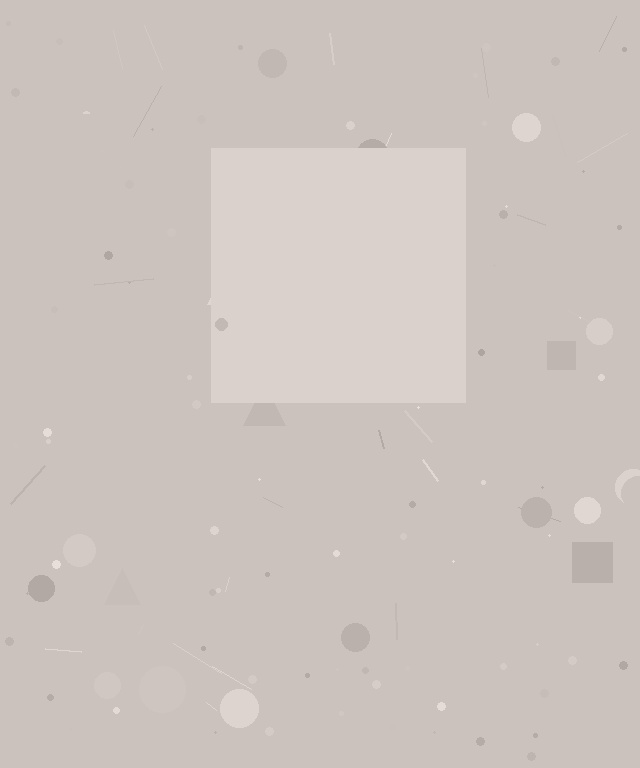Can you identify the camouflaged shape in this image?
The camouflaged shape is a square.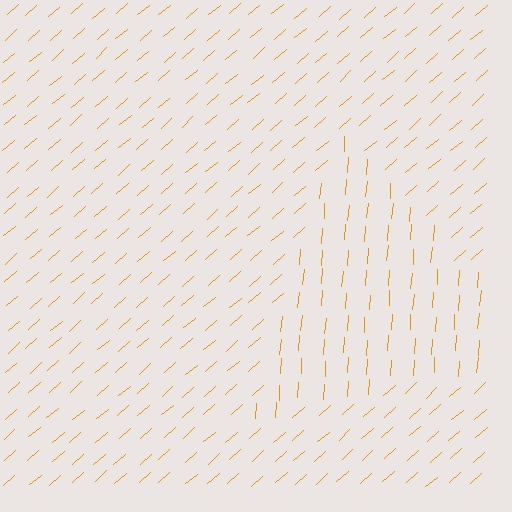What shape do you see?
I see a triangle.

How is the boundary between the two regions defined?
The boundary is defined purely by a change in line orientation (approximately 45 degrees difference). All lines are the same color and thickness.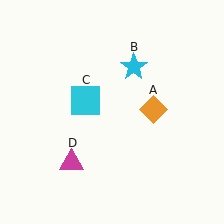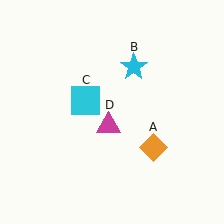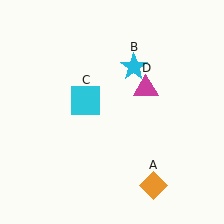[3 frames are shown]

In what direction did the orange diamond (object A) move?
The orange diamond (object A) moved down.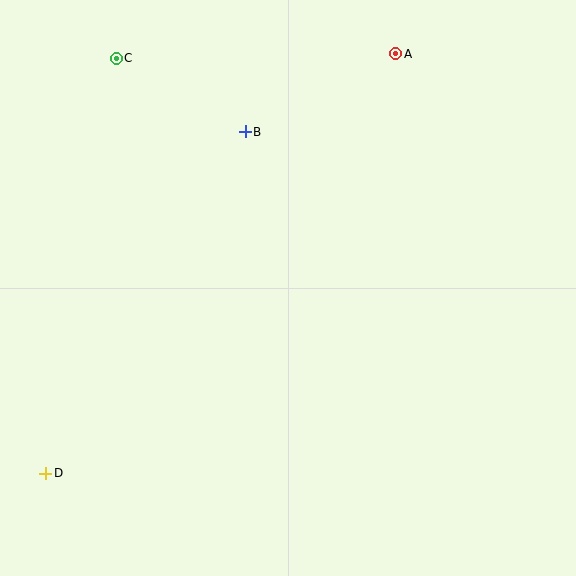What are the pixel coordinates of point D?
Point D is at (46, 473).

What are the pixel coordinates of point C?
Point C is at (116, 58).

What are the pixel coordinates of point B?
Point B is at (245, 132).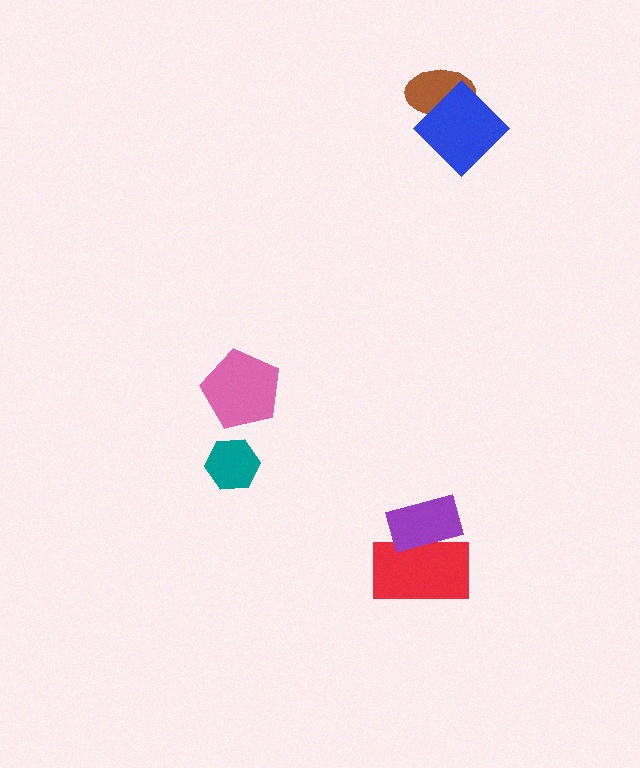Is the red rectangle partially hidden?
Yes, it is partially covered by another shape.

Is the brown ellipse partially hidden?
Yes, it is partially covered by another shape.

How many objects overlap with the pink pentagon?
0 objects overlap with the pink pentagon.